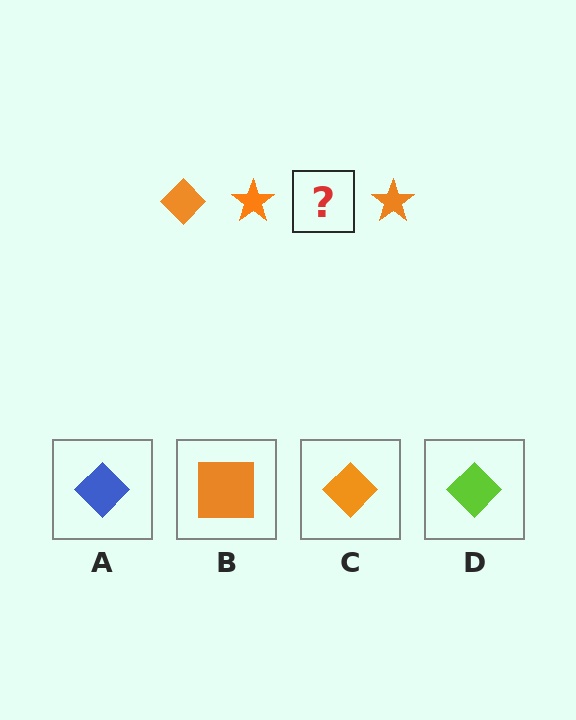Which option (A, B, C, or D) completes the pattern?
C.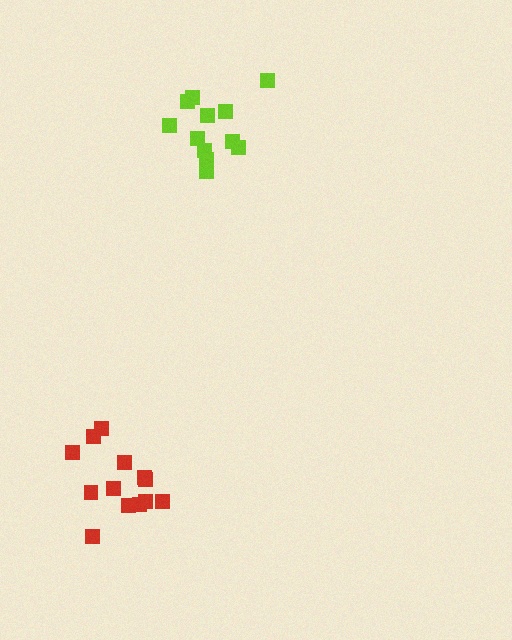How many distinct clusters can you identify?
There are 2 distinct clusters.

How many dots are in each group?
Group 1: 13 dots, Group 2: 12 dots (25 total).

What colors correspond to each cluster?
The clusters are colored: red, lime.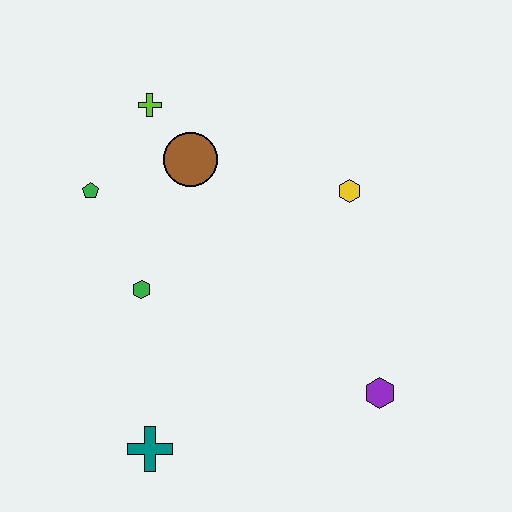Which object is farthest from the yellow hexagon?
The teal cross is farthest from the yellow hexagon.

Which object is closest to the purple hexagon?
The yellow hexagon is closest to the purple hexagon.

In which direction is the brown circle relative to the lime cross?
The brown circle is below the lime cross.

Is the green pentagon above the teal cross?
Yes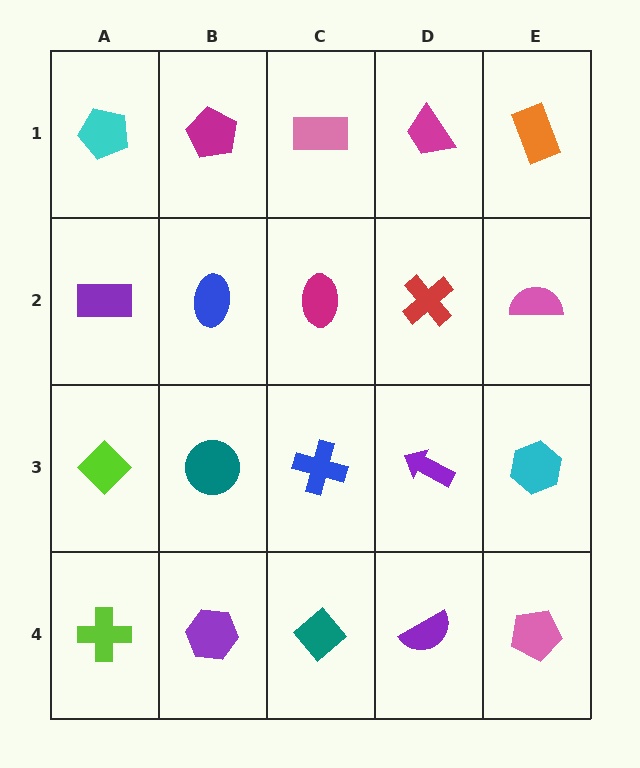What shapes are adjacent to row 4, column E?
A cyan hexagon (row 3, column E), a purple semicircle (row 4, column D).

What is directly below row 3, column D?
A purple semicircle.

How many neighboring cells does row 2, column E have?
3.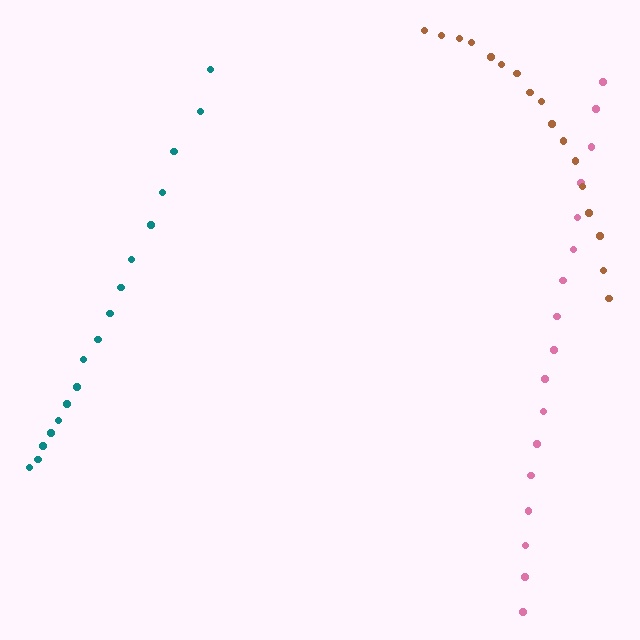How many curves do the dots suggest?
There are 3 distinct paths.